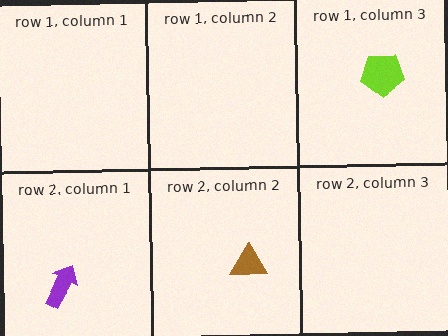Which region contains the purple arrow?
The row 2, column 1 region.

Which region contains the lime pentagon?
The row 1, column 3 region.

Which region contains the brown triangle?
The row 2, column 2 region.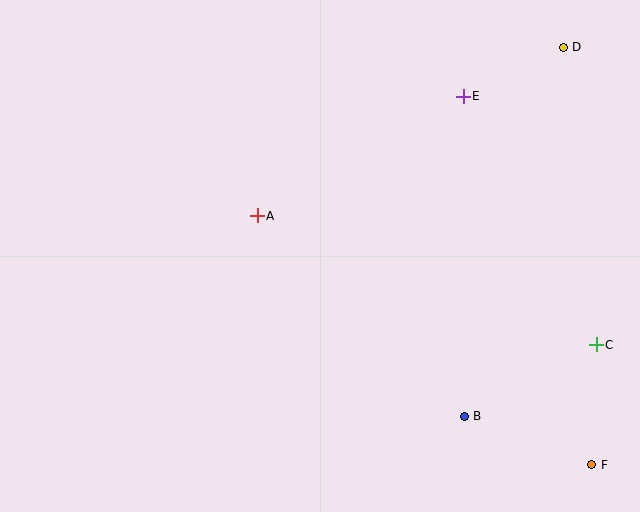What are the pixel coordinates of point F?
Point F is at (592, 465).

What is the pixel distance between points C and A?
The distance between C and A is 363 pixels.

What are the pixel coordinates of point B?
Point B is at (464, 416).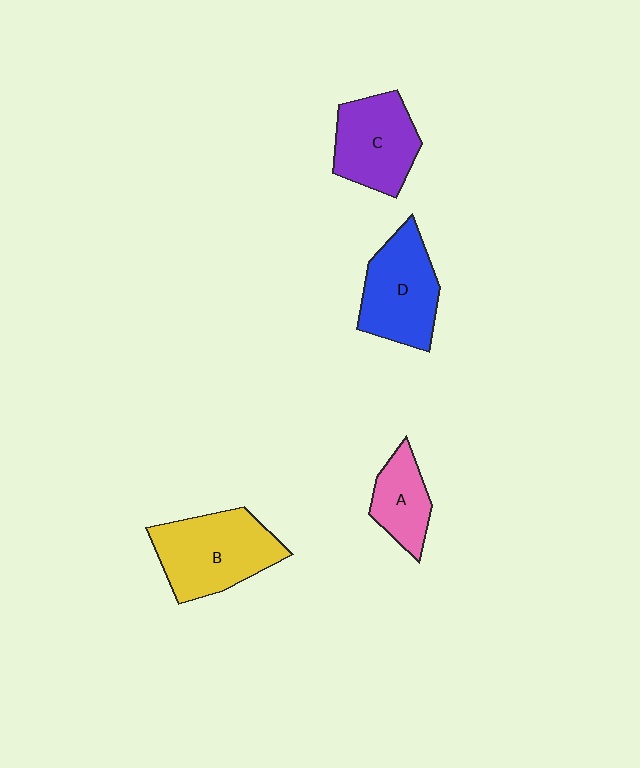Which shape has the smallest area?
Shape A (pink).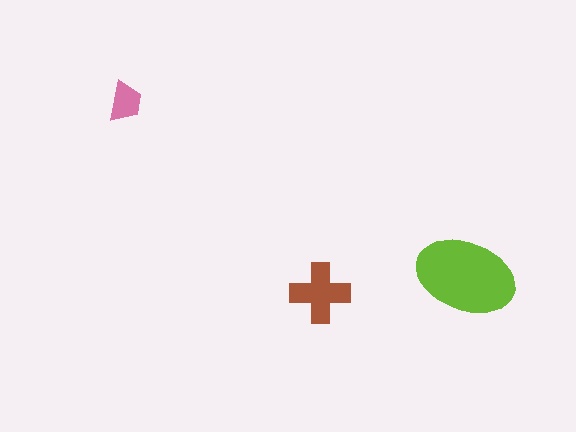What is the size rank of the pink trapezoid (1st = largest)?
3rd.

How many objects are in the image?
There are 3 objects in the image.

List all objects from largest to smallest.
The lime ellipse, the brown cross, the pink trapezoid.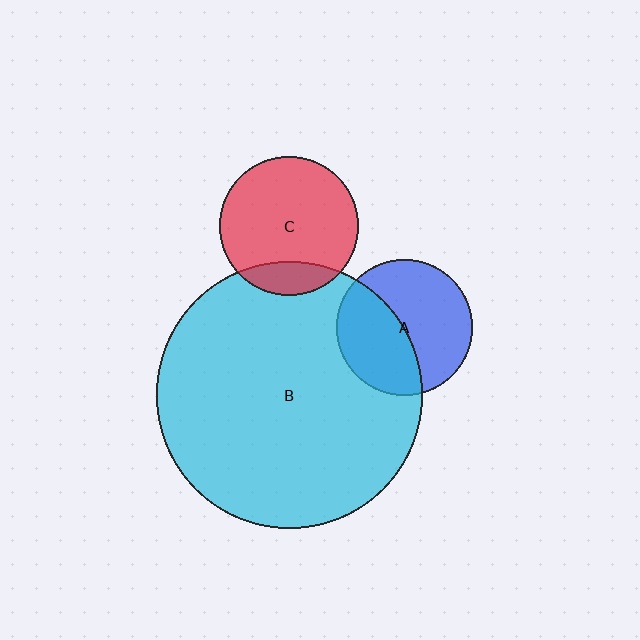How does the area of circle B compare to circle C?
Approximately 3.7 times.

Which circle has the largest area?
Circle B (cyan).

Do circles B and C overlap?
Yes.